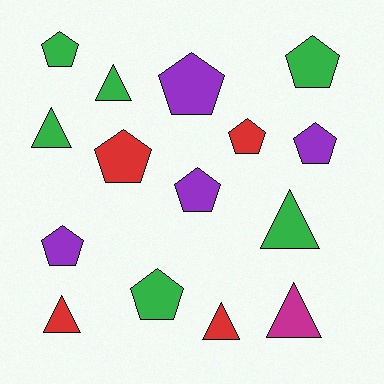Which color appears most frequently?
Green, with 6 objects.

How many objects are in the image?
There are 15 objects.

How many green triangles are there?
There are 3 green triangles.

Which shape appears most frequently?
Pentagon, with 9 objects.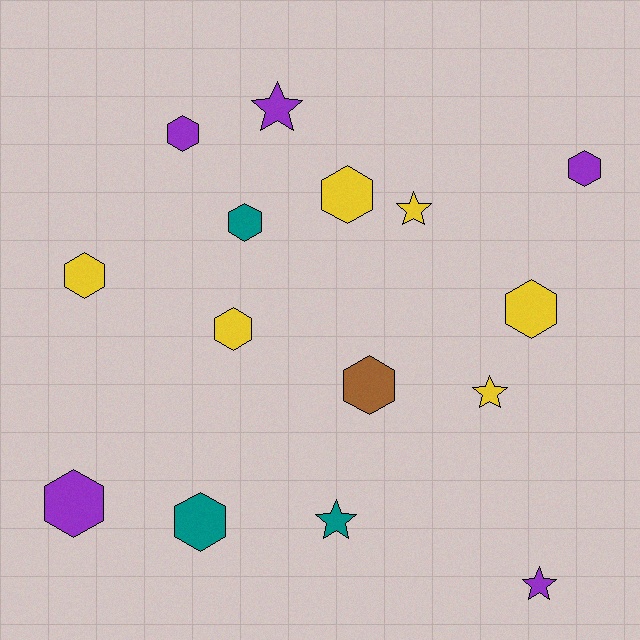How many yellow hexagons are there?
There are 4 yellow hexagons.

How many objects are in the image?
There are 15 objects.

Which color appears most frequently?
Yellow, with 6 objects.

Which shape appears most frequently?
Hexagon, with 10 objects.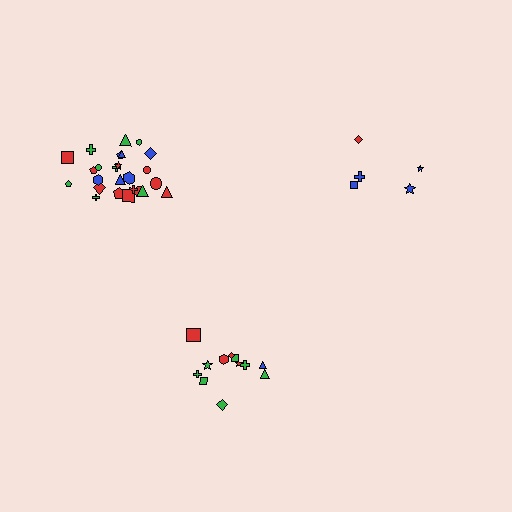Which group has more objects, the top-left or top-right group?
The top-left group.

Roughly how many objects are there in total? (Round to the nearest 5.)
Roughly 40 objects in total.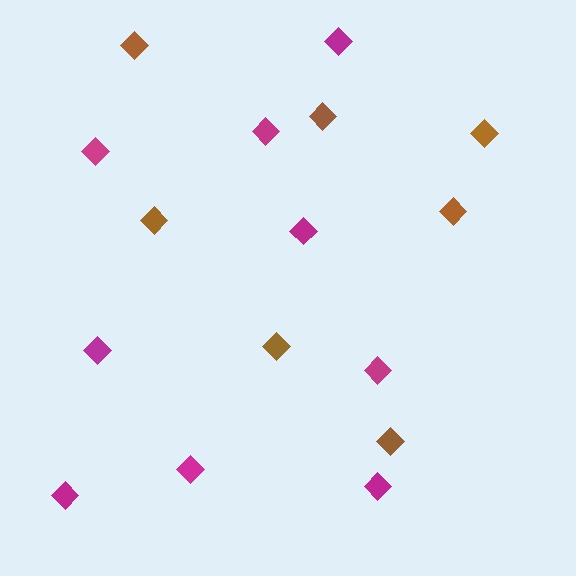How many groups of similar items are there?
There are 2 groups: one group of brown diamonds (7) and one group of magenta diamonds (9).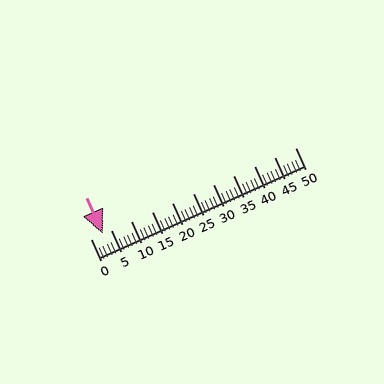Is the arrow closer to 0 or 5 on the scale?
The arrow is closer to 5.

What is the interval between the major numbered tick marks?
The major tick marks are spaced 5 units apart.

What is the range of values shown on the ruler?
The ruler shows values from 0 to 50.